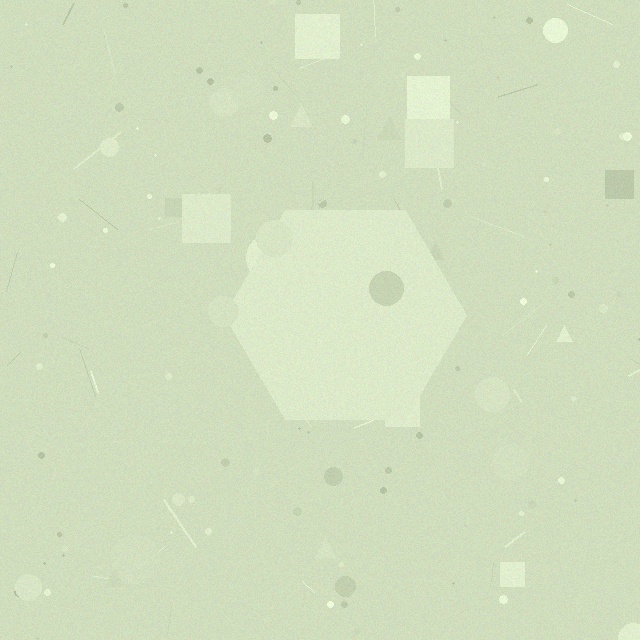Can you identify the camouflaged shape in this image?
The camouflaged shape is a hexagon.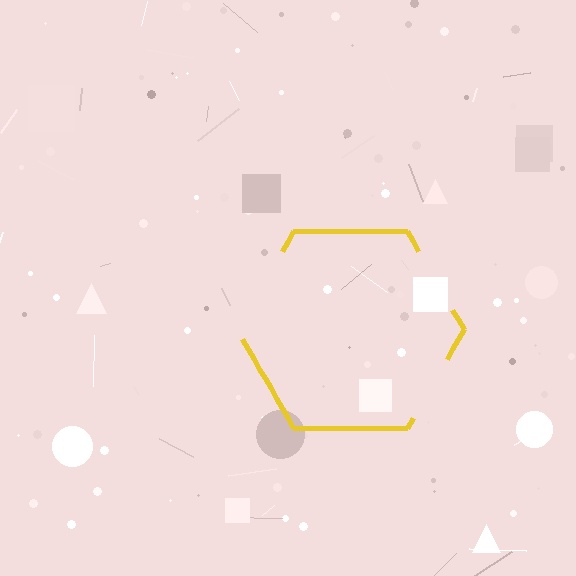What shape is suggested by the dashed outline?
The dashed outline suggests a hexagon.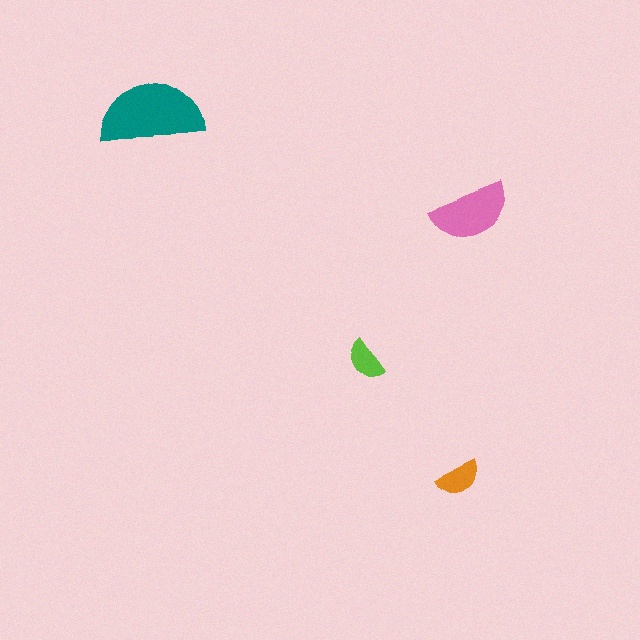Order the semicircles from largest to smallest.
the teal one, the pink one, the orange one, the lime one.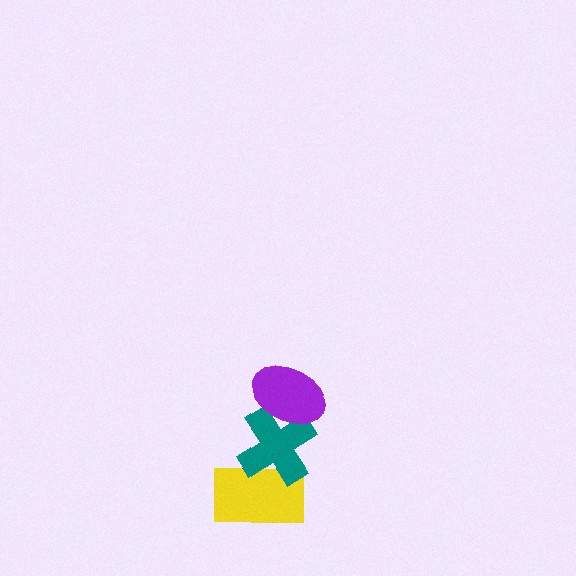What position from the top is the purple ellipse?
The purple ellipse is 1st from the top.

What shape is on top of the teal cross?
The purple ellipse is on top of the teal cross.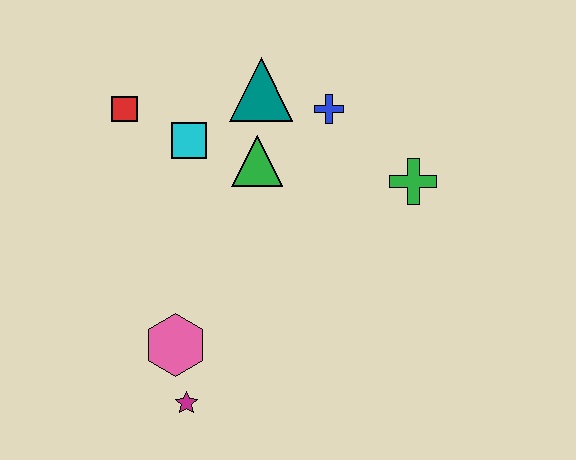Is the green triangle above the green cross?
Yes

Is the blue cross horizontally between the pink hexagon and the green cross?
Yes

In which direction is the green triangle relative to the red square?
The green triangle is to the right of the red square.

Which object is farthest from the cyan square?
The magenta star is farthest from the cyan square.